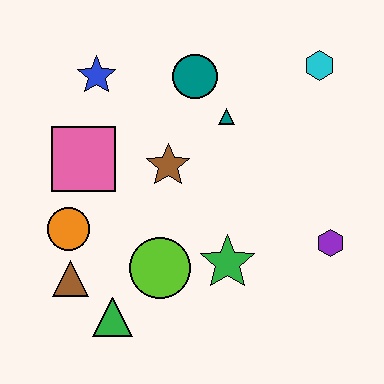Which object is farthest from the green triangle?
The cyan hexagon is farthest from the green triangle.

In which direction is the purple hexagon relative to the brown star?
The purple hexagon is to the right of the brown star.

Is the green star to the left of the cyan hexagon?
Yes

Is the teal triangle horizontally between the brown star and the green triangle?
No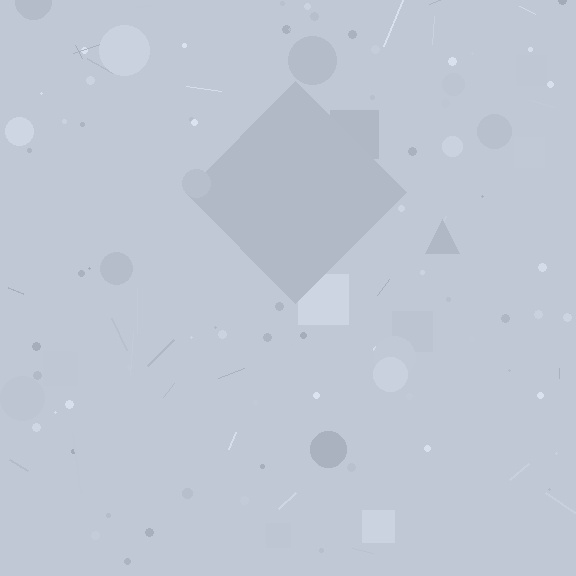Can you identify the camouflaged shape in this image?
The camouflaged shape is a diamond.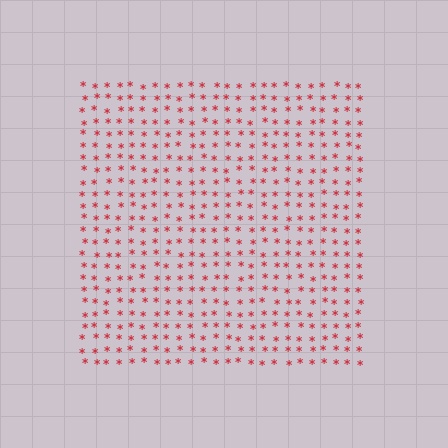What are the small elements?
The small elements are asterisks.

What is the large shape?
The large shape is a square.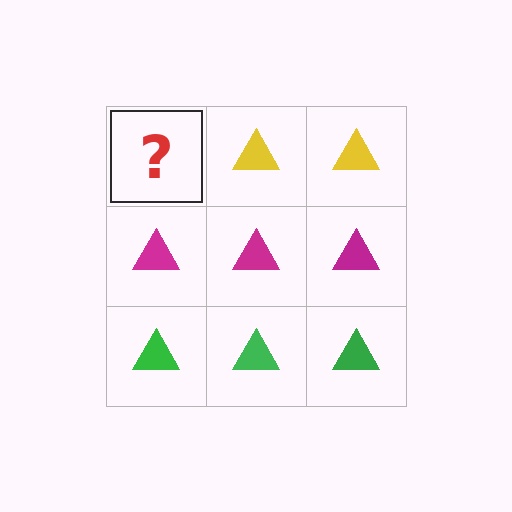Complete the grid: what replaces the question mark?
The question mark should be replaced with a yellow triangle.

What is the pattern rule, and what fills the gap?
The rule is that each row has a consistent color. The gap should be filled with a yellow triangle.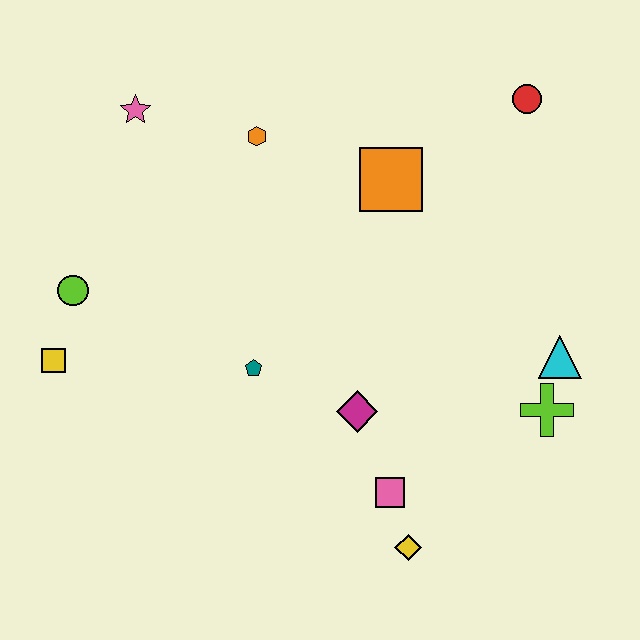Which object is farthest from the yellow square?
The red circle is farthest from the yellow square.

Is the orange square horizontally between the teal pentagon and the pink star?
No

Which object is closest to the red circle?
The orange square is closest to the red circle.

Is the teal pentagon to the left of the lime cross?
Yes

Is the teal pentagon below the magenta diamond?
No